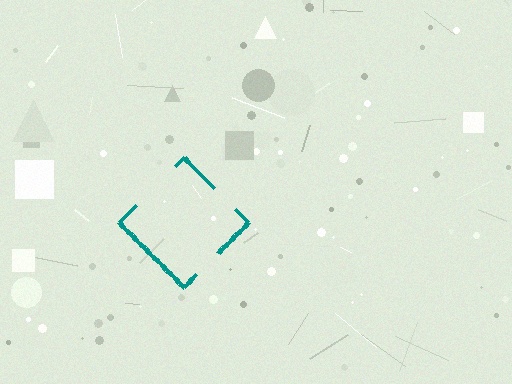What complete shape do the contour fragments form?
The contour fragments form a diamond.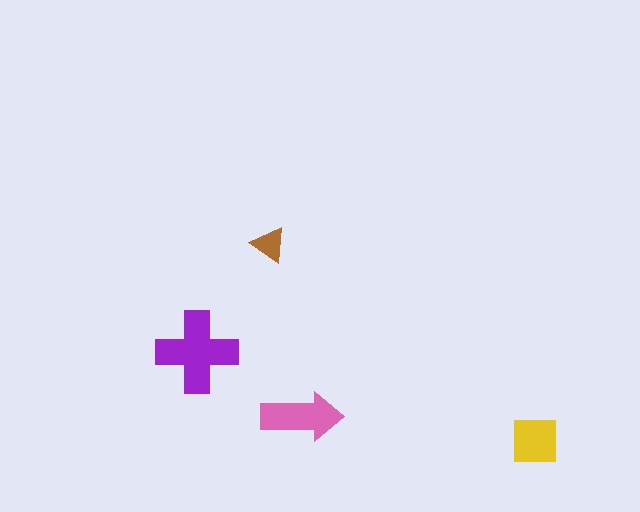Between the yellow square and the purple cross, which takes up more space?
The purple cross.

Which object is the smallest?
The brown triangle.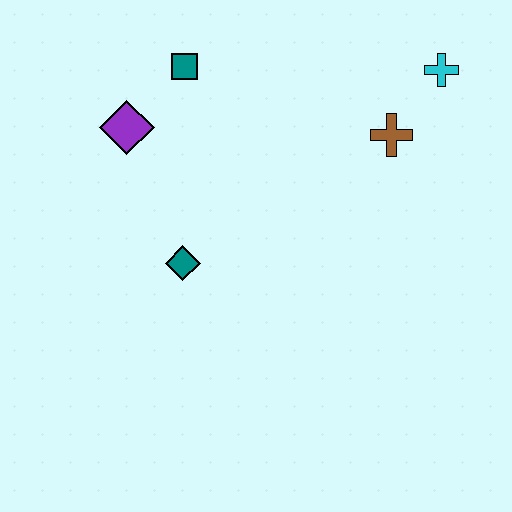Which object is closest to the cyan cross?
The brown cross is closest to the cyan cross.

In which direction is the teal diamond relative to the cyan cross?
The teal diamond is to the left of the cyan cross.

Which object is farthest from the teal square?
The cyan cross is farthest from the teal square.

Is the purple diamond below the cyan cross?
Yes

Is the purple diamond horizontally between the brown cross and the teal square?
No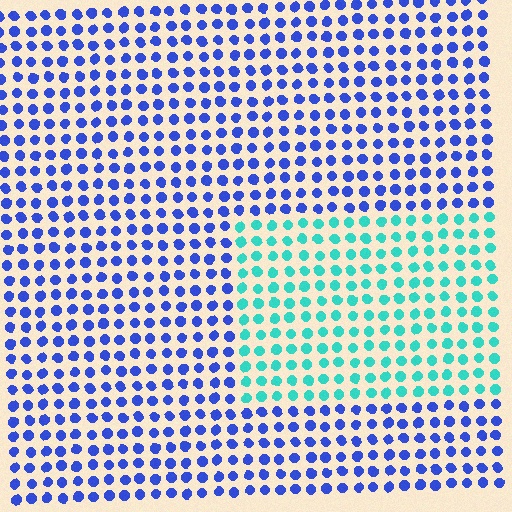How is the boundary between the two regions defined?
The boundary is defined purely by a slight shift in hue (about 59 degrees). Spacing, size, and orientation are identical on both sides.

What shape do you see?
I see a rectangle.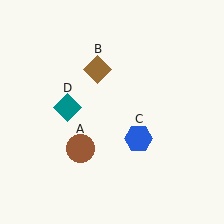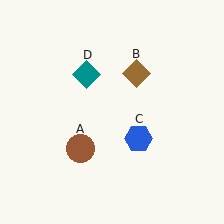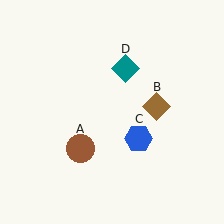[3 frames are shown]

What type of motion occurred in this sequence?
The brown diamond (object B), teal diamond (object D) rotated clockwise around the center of the scene.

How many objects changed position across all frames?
2 objects changed position: brown diamond (object B), teal diamond (object D).